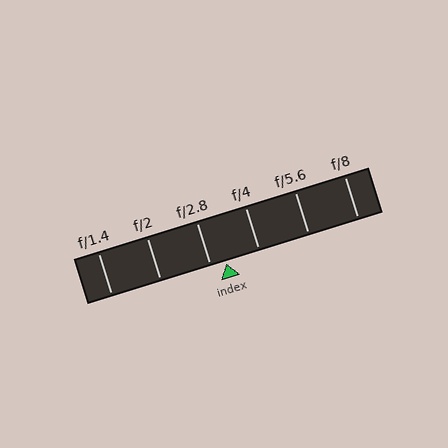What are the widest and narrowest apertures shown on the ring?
The widest aperture shown is f/1.4 and the narrowest is f/8.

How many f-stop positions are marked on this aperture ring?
There are 6 f-stop positions marked.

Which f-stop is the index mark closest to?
The index mark is closest to f/2.8.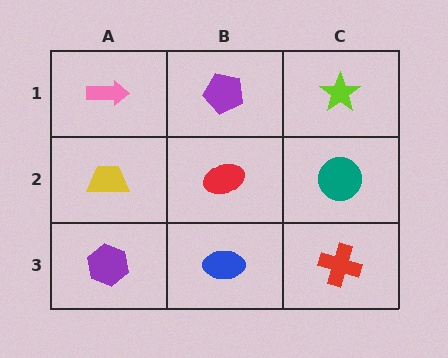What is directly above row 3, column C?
A teal circle.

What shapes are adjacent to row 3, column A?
A yellow trapezoid (row 2, column A), a blue ellipse (row 3, column B).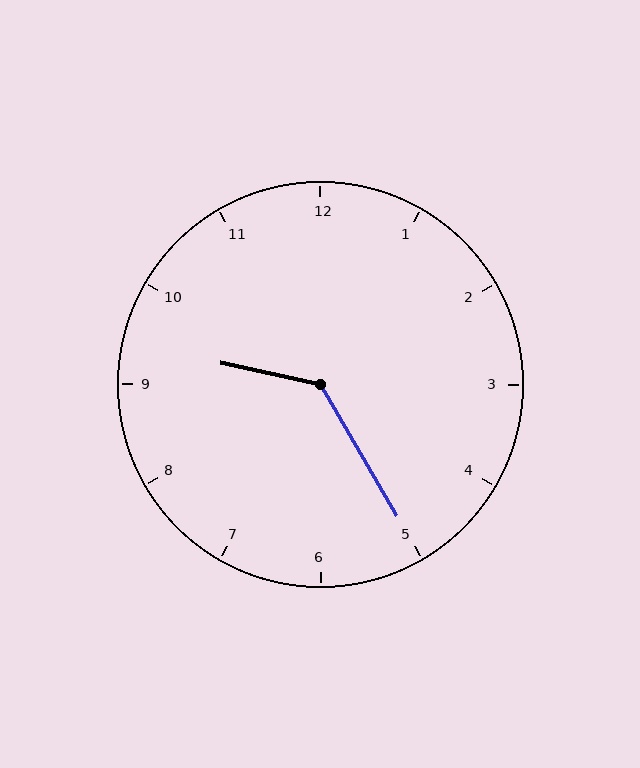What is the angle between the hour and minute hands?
Approximately 132 degrees.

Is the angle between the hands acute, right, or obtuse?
It is obtuse.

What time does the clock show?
9:25.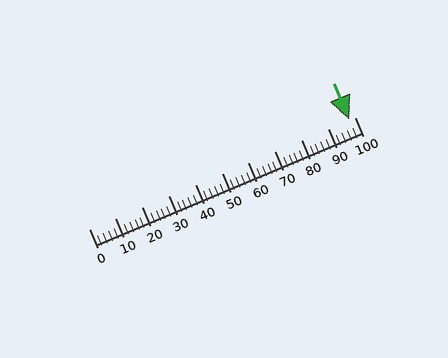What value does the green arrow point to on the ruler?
The green arrow points to approximately 98.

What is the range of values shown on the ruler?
The ruler shows values from 0 to 100.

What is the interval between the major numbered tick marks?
The major tick marks are spaced 10 units apart.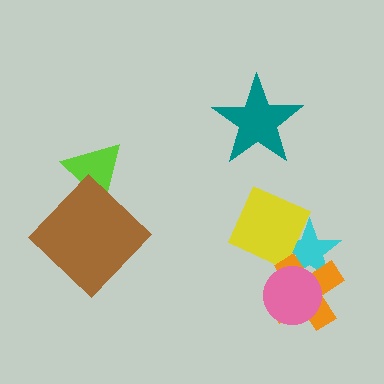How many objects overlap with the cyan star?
3 objects overlap with the cyan star.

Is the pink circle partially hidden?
No, no other shape covers it.